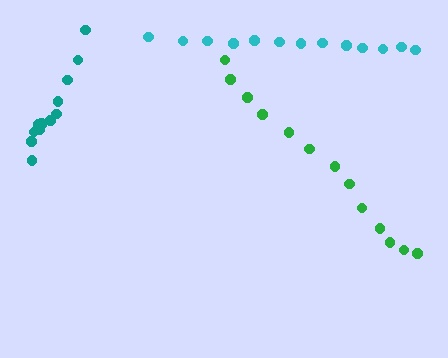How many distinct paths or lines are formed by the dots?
There are 3 distinct paths.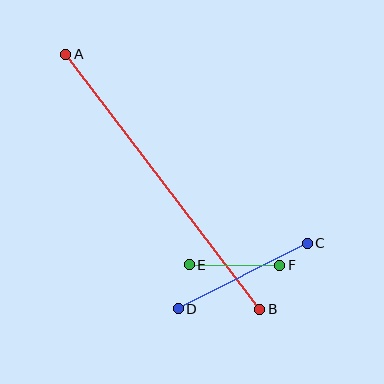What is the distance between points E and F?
The distance is approximately 91 pixels.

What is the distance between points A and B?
The distance is approximately 321 pixels.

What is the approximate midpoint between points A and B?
The midpoint is at approximately (163, 182) pixels.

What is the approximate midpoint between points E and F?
The midpoint is at approximately (235, 265) pixels.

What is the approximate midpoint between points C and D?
The midpoint is at approximately (243, 276) pixels.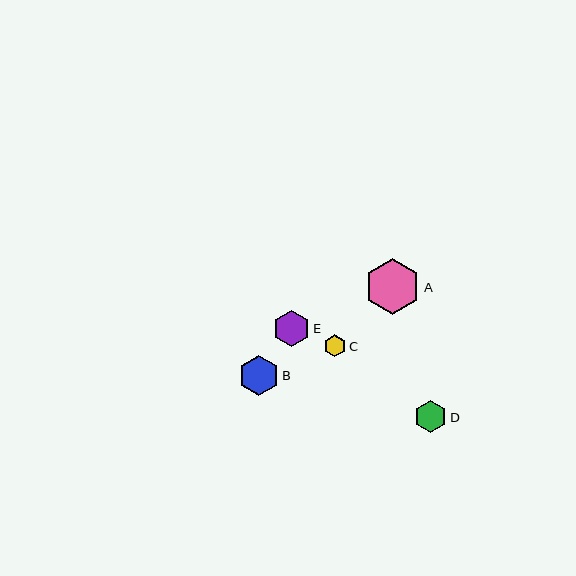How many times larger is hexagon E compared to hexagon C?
Hexagon E is approximately 1.7 times the size of hexagon C.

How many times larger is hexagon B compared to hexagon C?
Hexagon B is approximately 1.8 times the size of hexagon C.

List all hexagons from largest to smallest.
From largest to smallest: A, B, E, D, C.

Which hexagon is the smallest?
Hexagon C is the smallest with a size of approximately 22 pixels.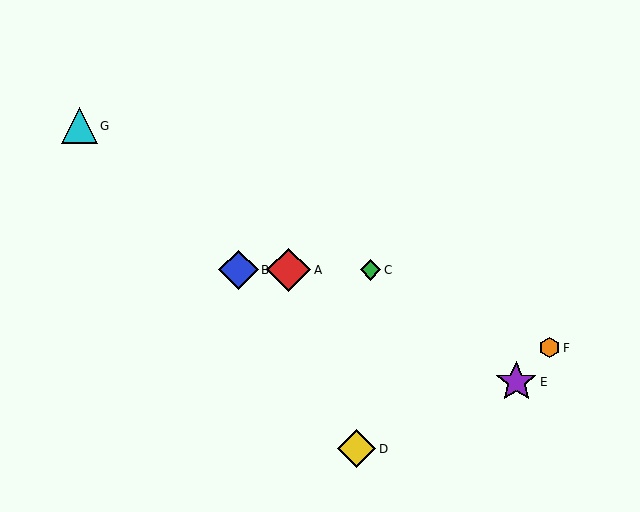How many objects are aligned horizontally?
3 objects (A, B, C) are aligned horizontally.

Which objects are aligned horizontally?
Objects A, B, C are aligned horizontally.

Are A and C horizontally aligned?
Yes, both are at y≈270.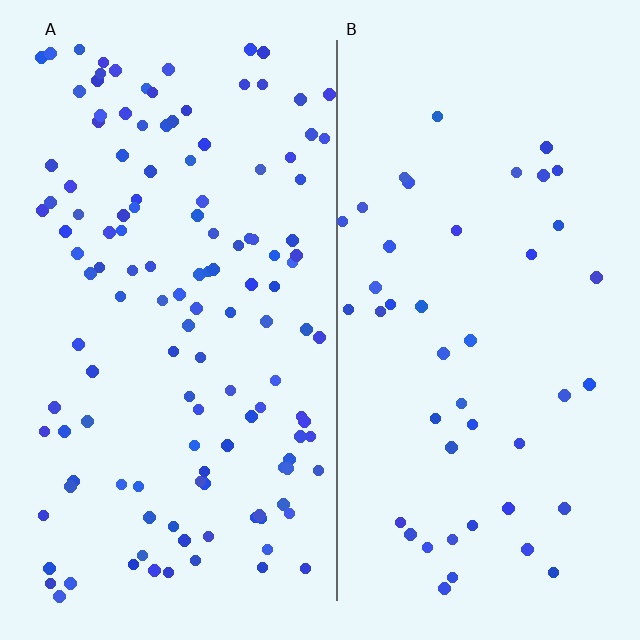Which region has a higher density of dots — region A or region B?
A (the left).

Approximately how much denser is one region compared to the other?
Approximately 2.9× — region A over region B.